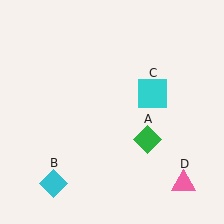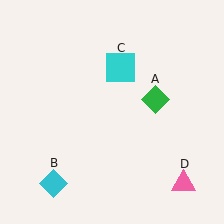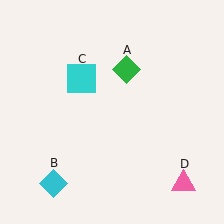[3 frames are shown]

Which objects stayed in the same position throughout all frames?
Cyan diamond (object B) and pink triangle (object D) remained stationary.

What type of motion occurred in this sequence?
The green diamond (object A), cyan square (object C) rotated counterclockwise around the center of the scene.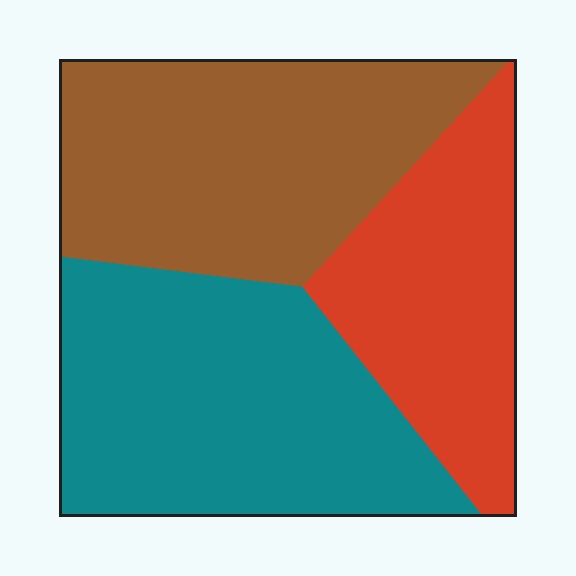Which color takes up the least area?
Red, at roughly 25%.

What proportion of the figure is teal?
Teal covers around 40% of the figure.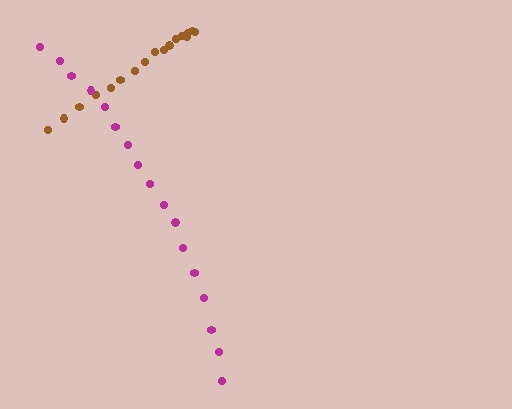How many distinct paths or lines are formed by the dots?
There are 2 distinct paths.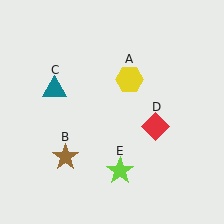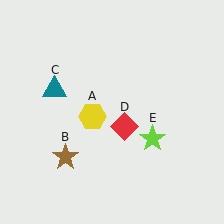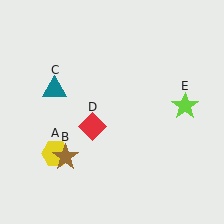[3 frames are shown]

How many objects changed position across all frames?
3 objects changed position: yellow hexagon (object A), red diamond (object D), lime star (object E).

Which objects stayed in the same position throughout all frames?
Brown star (object B) and teal triangle (object C) remained stationary.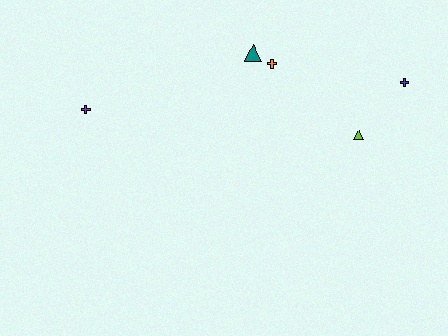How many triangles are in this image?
There are 2 triangles.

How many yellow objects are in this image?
There are no yellow objects.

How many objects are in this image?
There are 5 objects.